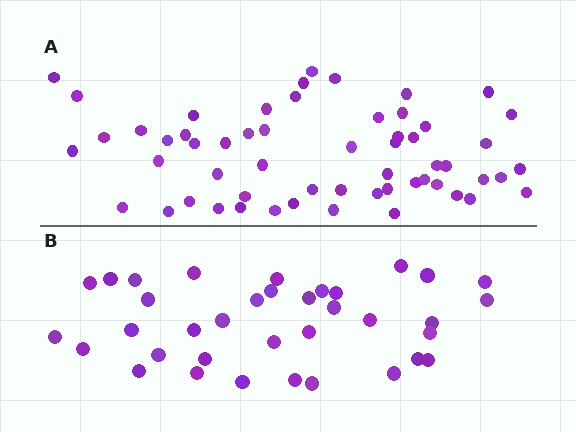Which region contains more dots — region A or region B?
Region A (the top region) has more dots.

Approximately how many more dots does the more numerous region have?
Region A has approximately 20 more dots than region B.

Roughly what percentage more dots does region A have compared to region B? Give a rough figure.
About 60% more.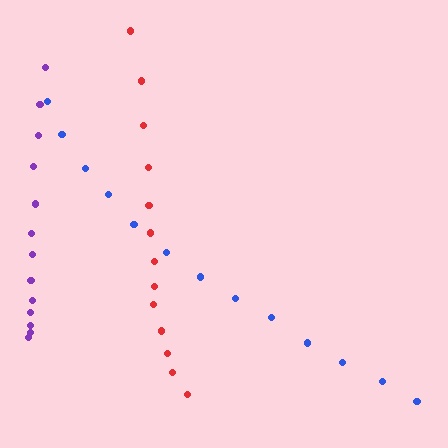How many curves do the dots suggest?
There are 3 distinct paths.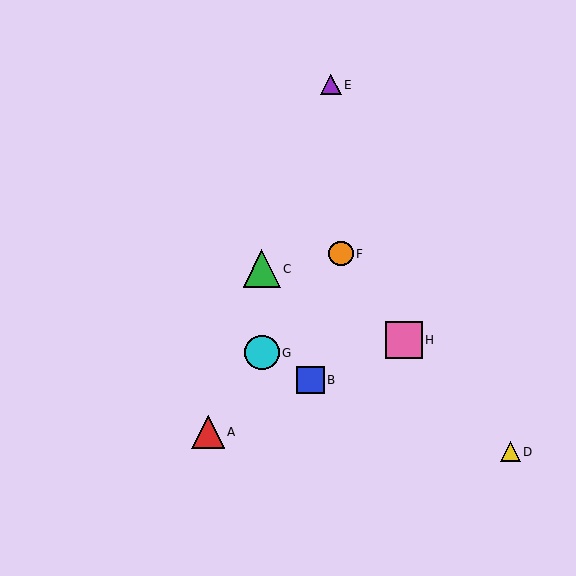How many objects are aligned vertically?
2 objects (C, G) are aligned vertically.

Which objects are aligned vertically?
Objects C, G are aligned vertically.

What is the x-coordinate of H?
Object H is at x≈404.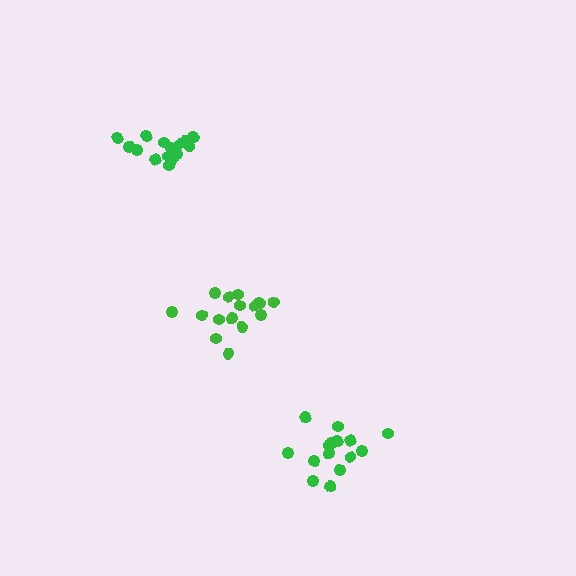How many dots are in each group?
Group 1: 18 dots, Group 2: 15 dots, Group 3: 15 dots (48 total).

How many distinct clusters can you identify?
There are 3 distinct clusters.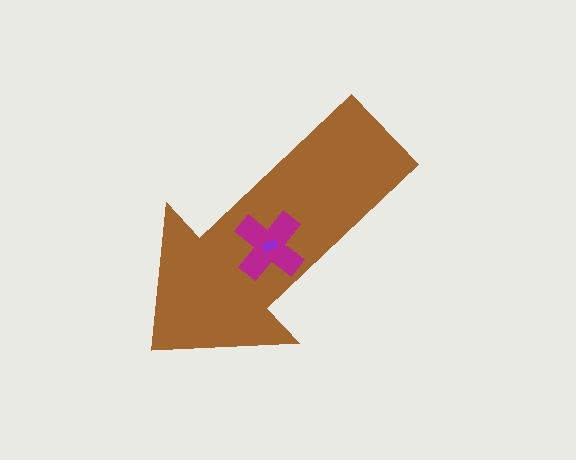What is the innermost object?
The purple rectangle.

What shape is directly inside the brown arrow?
The magenta cross.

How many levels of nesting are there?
3.